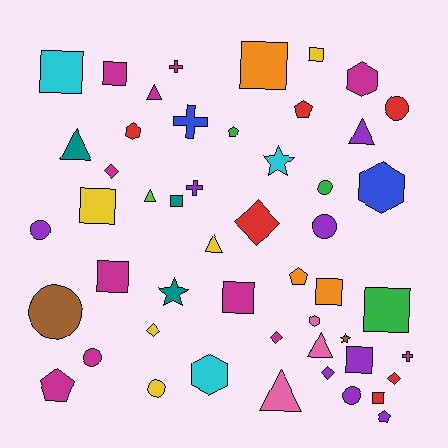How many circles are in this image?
There are 8 circles.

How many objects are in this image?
There are 50 objects.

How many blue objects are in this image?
There are 2 blue objects.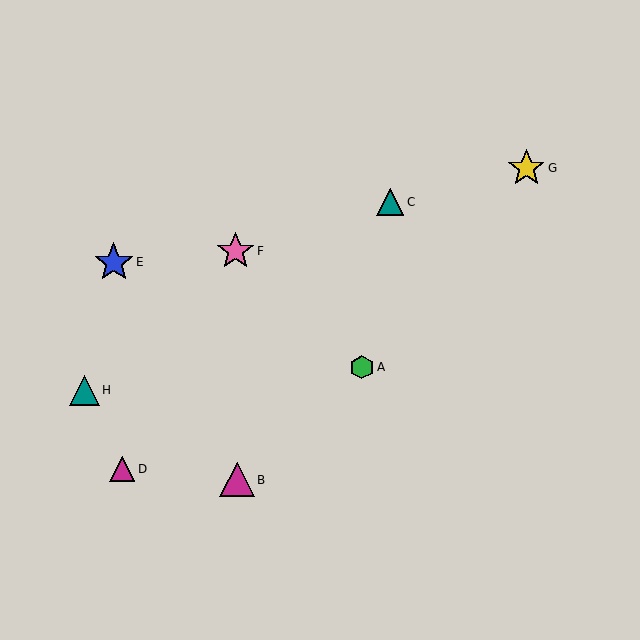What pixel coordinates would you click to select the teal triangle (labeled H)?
Click at (84, 390) to select the teal triangle H.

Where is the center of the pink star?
The center of the pink star is at (235, 251).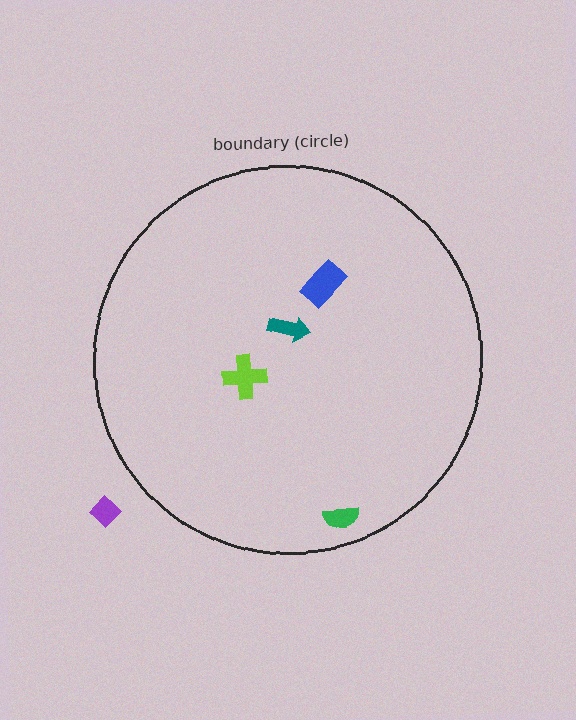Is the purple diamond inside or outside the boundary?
Outside.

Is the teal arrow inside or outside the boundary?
Inside.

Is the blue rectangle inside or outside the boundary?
Inside.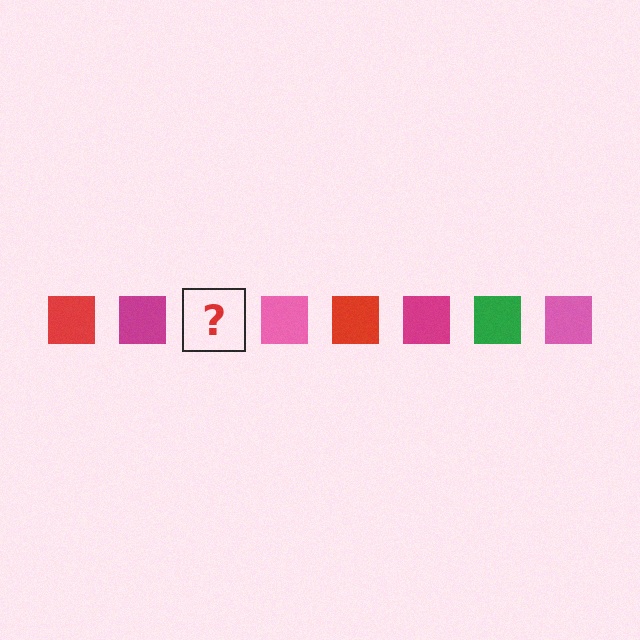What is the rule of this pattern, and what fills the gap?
The rule is that the pattern cycles through red, magenta, green, pink squares. The gap should be filled with a green square.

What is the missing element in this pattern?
The missing element is a green square.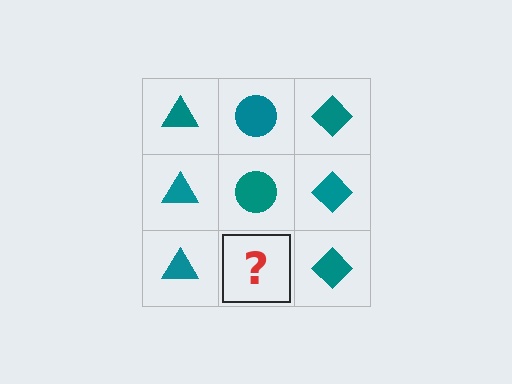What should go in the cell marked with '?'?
The missing cell should contain a teal circle.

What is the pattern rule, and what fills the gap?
The rule is that each column has a consistent shape. The gap should be filled with a teal circle.